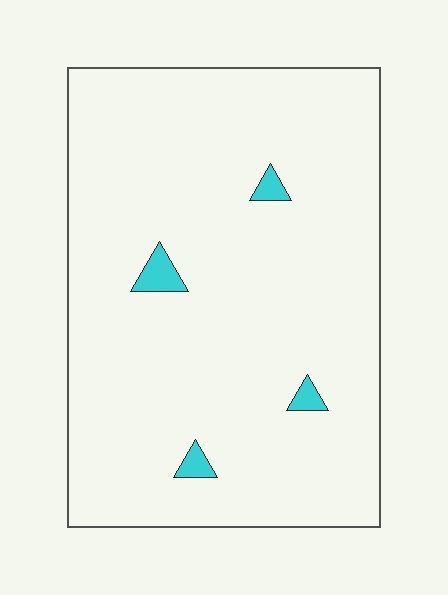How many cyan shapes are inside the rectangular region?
4.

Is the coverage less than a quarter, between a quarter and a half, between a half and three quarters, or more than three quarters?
Less than a quarter.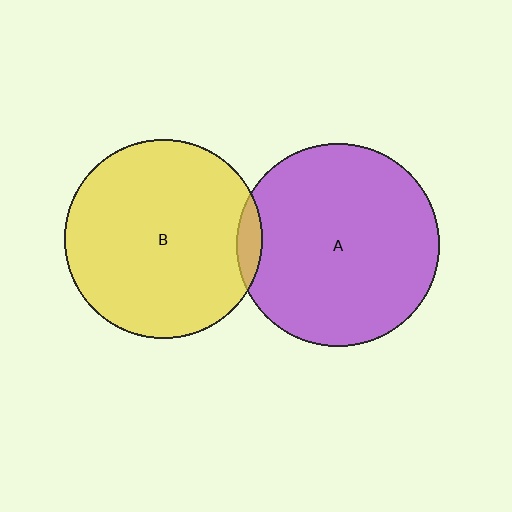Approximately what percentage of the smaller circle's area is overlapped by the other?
Approximately 5%.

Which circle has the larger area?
Circle A (purple).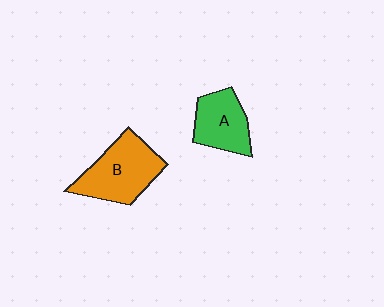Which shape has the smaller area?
Shape A (green).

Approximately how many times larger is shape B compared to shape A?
Approximately 1.4 times.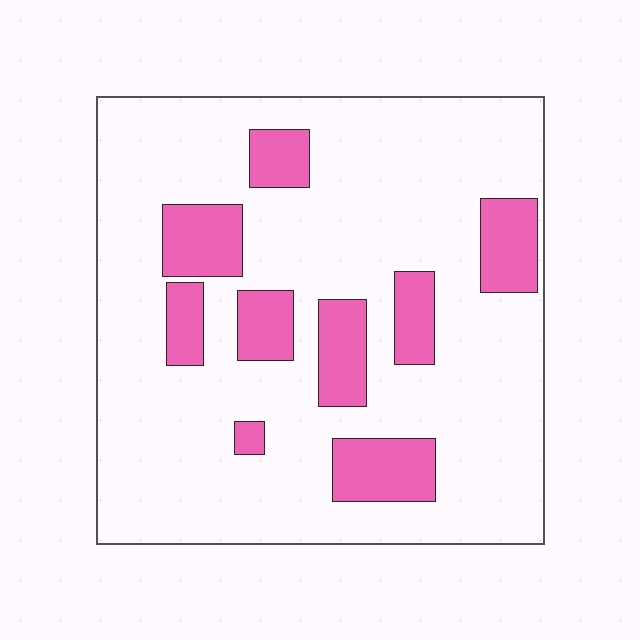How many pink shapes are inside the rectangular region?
9.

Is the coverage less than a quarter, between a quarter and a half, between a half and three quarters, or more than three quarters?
Less than a quarter.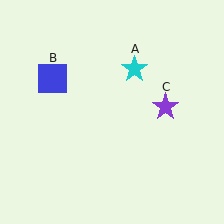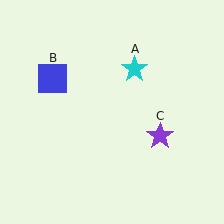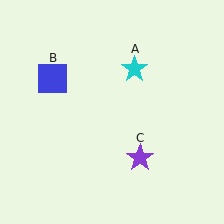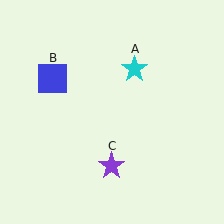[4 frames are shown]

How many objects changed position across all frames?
1 object changed position: purple star (object C).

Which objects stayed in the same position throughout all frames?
Cyan star (object A) and blue square (object B) remained stationary.